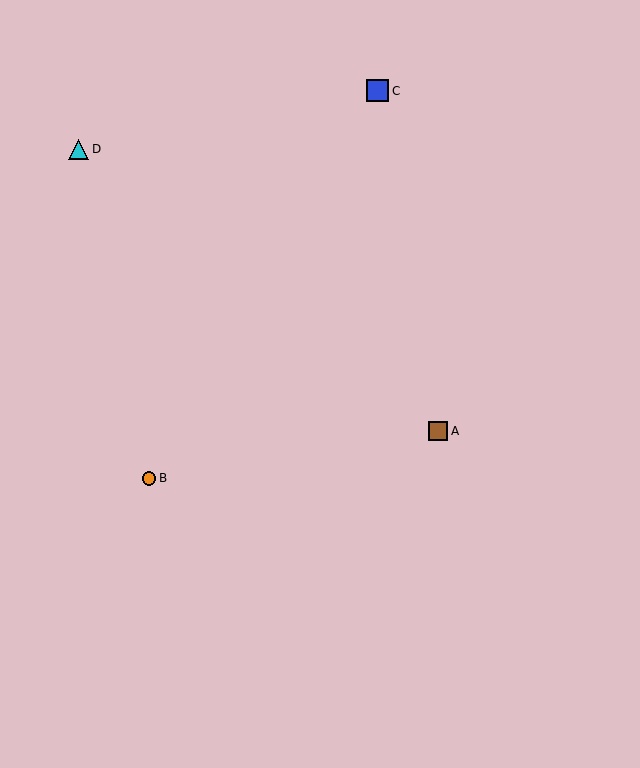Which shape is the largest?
The blue square (labeled C) is the largest.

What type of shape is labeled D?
Shape D is a cyan triangle.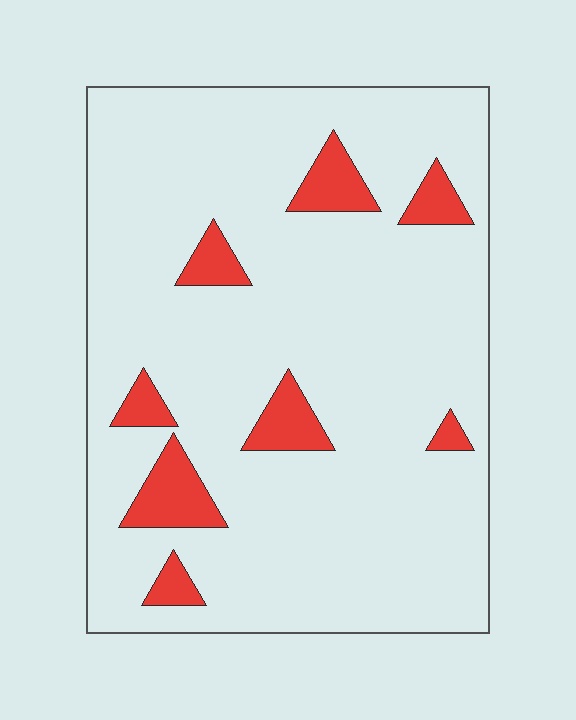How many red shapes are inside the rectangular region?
8.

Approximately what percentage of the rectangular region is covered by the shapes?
Approximately 10%.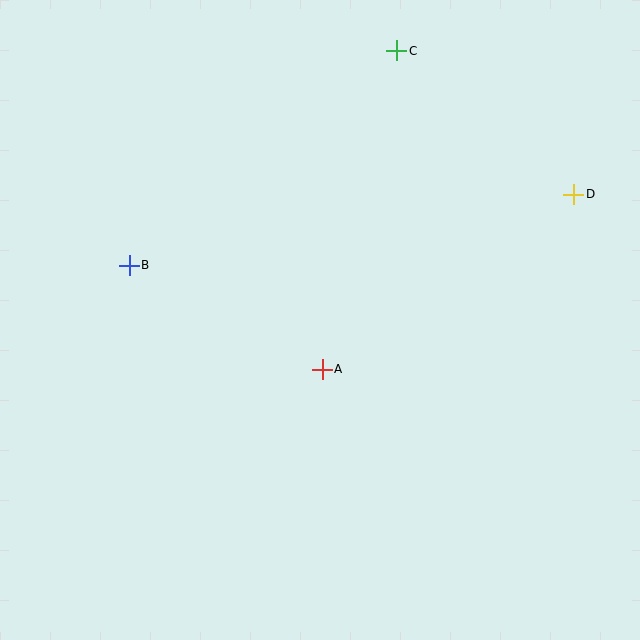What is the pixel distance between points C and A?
The distance between C and A is 327 pixels.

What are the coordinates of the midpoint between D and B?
The midpoint between D and B is at (351, 230).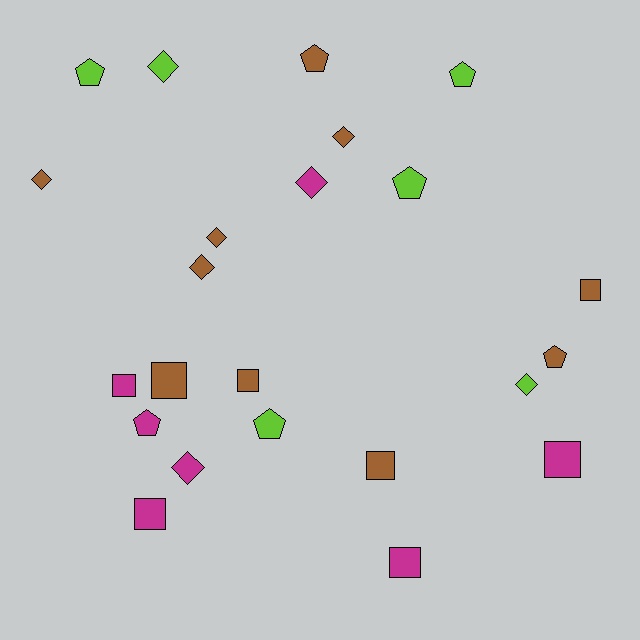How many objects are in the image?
There are 23 objects.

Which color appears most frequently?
Brown, with 10 objects.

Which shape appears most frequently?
Square, with 8 objects.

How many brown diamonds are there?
There are 4 brown diamonds.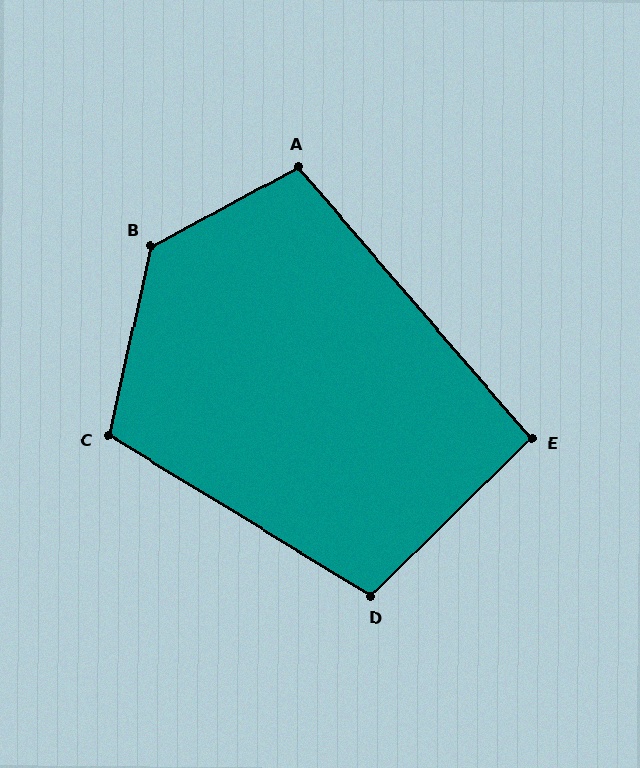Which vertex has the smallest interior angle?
E, at approximately 94 degrees.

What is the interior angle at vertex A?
Approximately 102 degrees (obtuse).